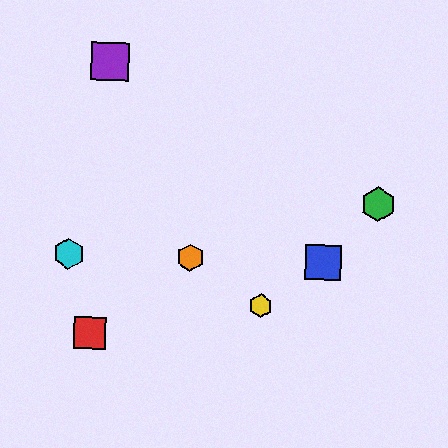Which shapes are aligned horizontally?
The blue square, the orange hexagon, the cyan hexagon are aligned horizontally.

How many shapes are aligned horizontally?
3 shapes (the blue square, the orange hexagon, the cyan hexagon) are aligned horizontally.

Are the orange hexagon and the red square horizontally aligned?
No, the orange hexagon is at y≈258 and the red square is at y≈333.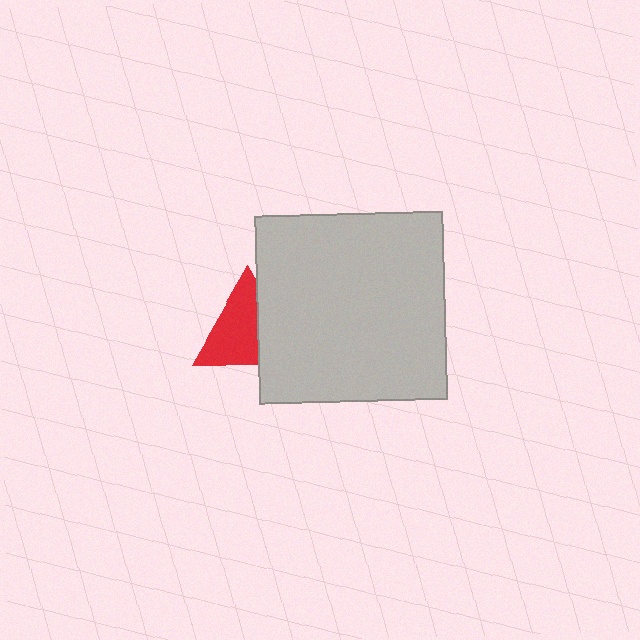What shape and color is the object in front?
The object in front is a light gray square.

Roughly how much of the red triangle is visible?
About half of it is visible (roughly 64%).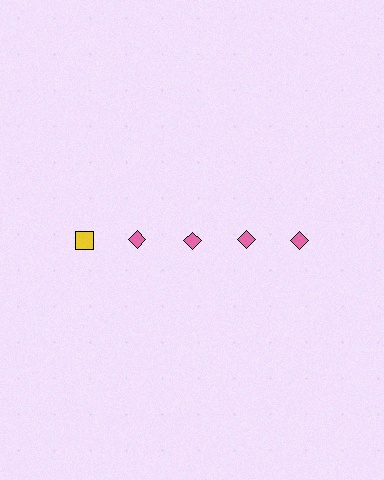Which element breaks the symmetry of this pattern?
The yellow square in the top row, leftmost column breaks the symmetry. All other shapes are pink diamonds.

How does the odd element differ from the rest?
It differs in both color (yellow instead of pink) and shape (square instead of diamond).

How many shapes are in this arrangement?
There are 5 shapes arranged in a grid pattern.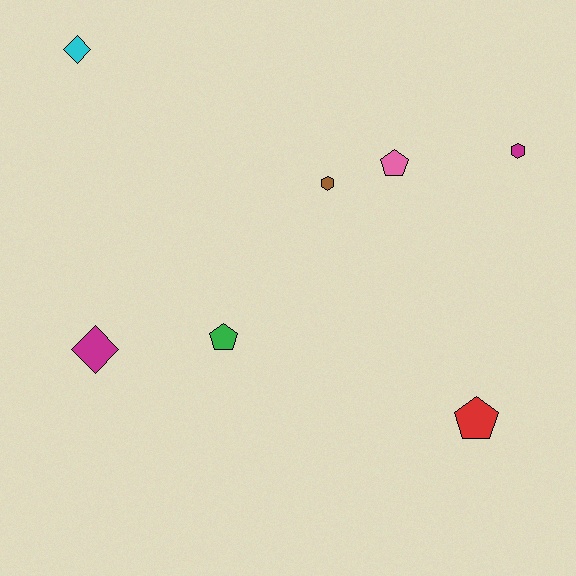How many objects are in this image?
There are 7 objects.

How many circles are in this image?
There are no circles.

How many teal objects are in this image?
There are no teal objects.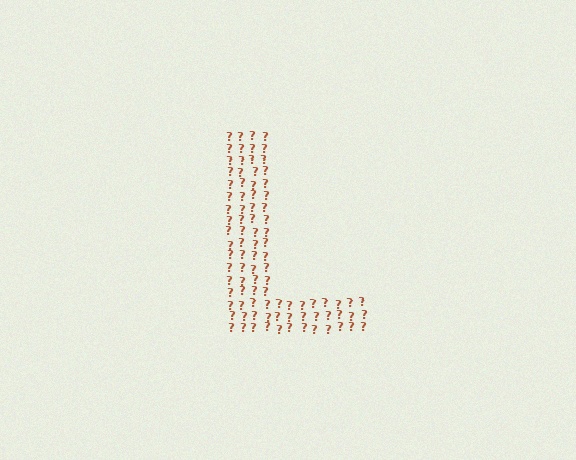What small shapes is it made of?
It is made of small question marks.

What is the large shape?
The large shape is the letter L.